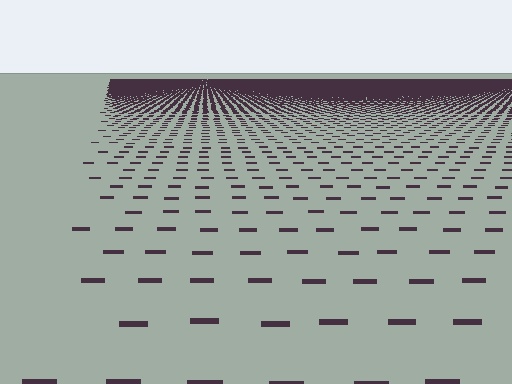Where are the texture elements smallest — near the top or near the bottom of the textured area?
Near the top.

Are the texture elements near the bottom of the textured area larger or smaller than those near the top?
Larger. Near the bottom, elements are closer to the viewer and appear at a bigger on-screen size.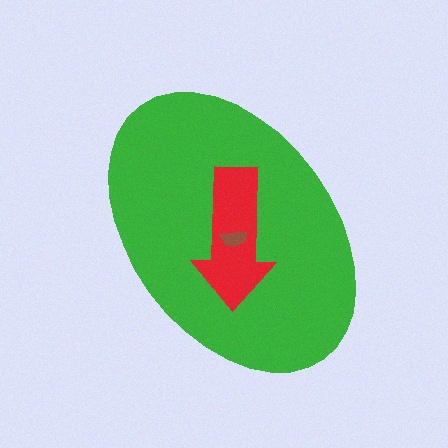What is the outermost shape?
The green ellipse.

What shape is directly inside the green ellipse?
The red arrow.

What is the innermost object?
The brown semicircle.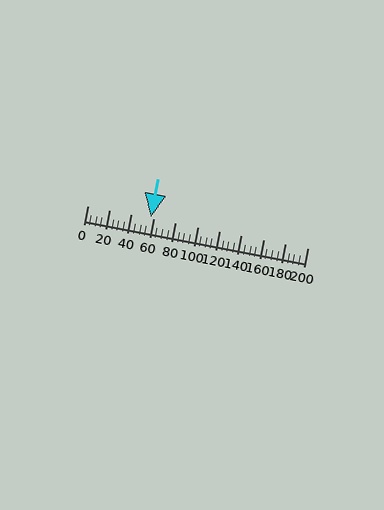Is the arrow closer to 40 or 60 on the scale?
The arrow is closer to 60.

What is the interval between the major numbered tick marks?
The major tick marks are spaced 20 units apart.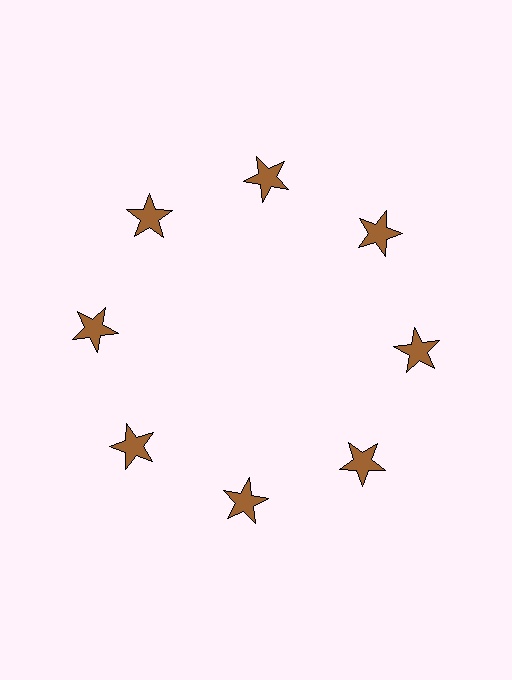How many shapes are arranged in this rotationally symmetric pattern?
There are 8 shapes, arranged in 8 groups of 1.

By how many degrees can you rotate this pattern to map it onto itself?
The pattern maps onto itself every 45 degrees of rotation.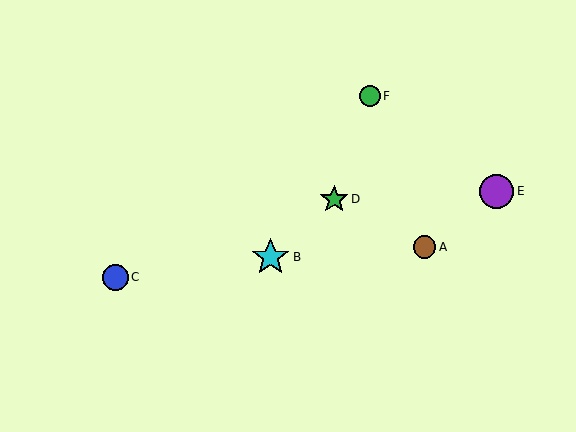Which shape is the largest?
The cyan star (labeled B) is the largest.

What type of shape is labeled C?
Shape C is a blue circle.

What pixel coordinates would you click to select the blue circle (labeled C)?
Click at (115, 278) to select the blue circle C.